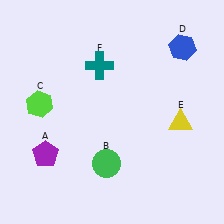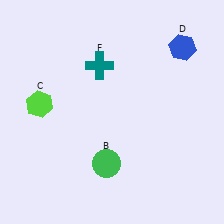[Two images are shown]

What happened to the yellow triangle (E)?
The yellow triangle (E) was removed in Image 2. It was in the bottom-right area of Image 1.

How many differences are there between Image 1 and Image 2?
There are 2 differences between the two images.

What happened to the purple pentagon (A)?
The purple pentagon (A) was removed in Image 2. It was in the bottom-left area of Image 1.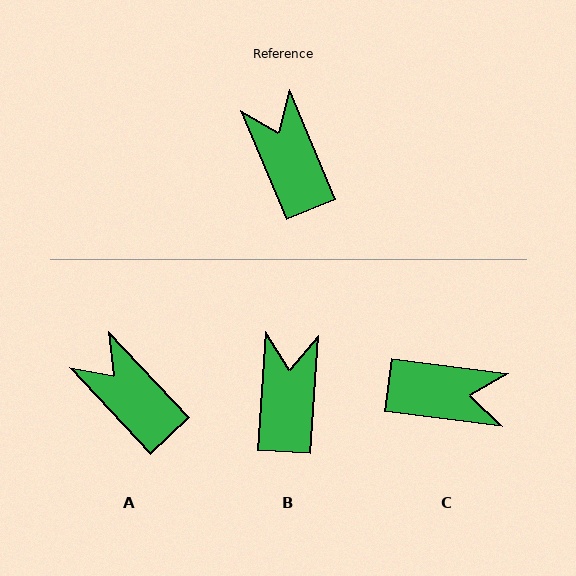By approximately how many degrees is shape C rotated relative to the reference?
Approximately 120 degrees clockwise.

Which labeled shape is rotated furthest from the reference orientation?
C, about 120 degrees away.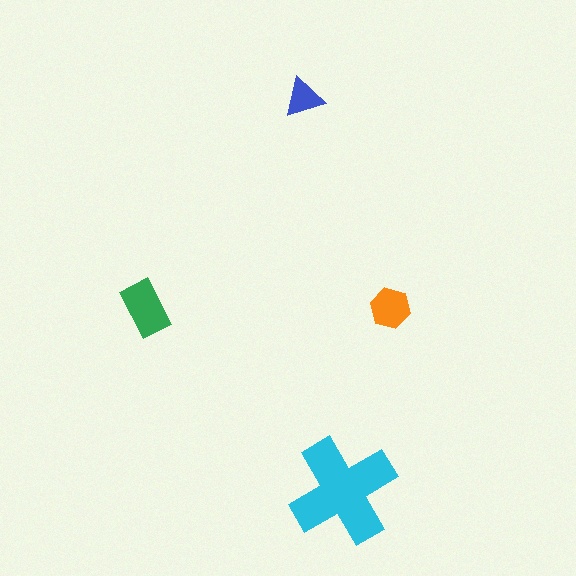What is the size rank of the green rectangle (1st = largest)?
2nd.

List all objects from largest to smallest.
The cyan cross, the green rectangle, the orange hexagon, the blue triangle.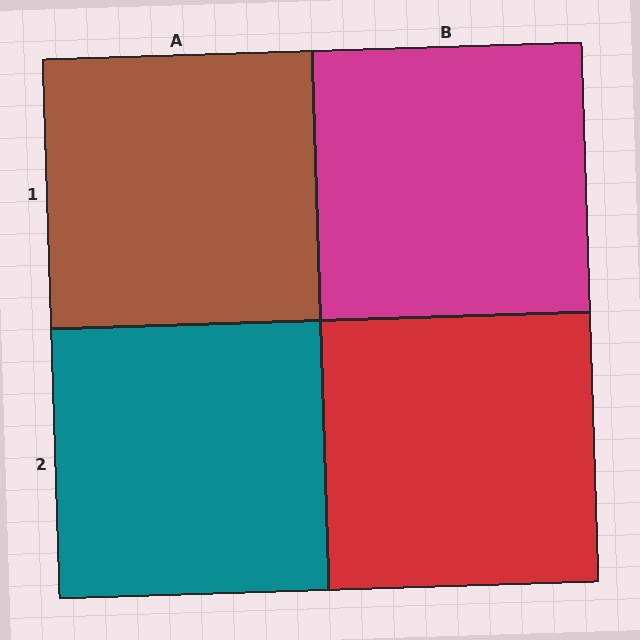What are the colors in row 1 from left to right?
Brown, magenta.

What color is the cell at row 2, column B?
Red.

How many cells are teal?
1 cell is teal.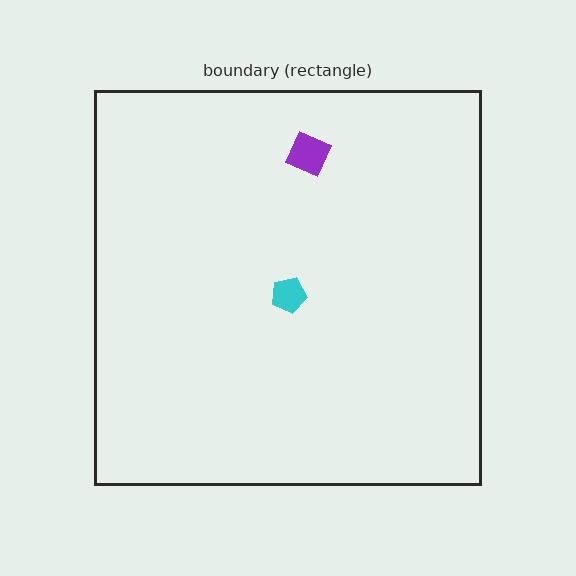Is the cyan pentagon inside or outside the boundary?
Inside.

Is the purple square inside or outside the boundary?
Inside.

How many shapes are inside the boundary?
2 inside, 0 outside.